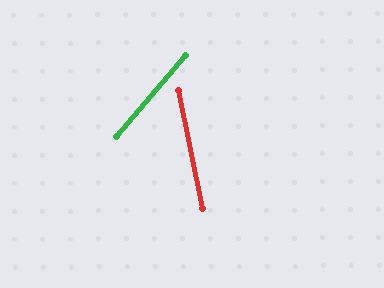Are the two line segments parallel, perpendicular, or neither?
Neither parallel nor perpendicular — they differ by about 52°.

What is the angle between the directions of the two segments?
Approximately 52 degrees.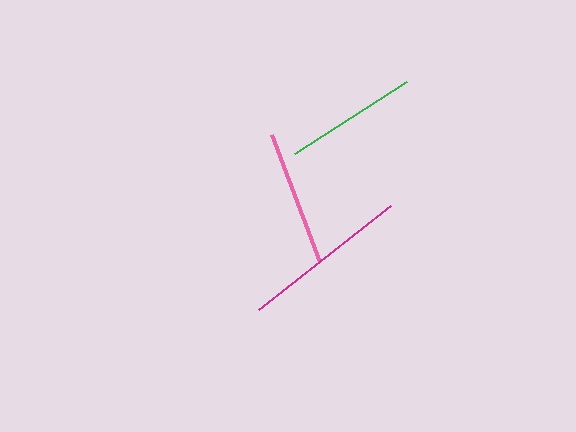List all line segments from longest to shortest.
From longest to shortest: magenta, pink, green.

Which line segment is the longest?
The magenta line is the longest at approximately 167 pixels.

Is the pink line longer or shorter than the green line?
The pink line is longer than the green line.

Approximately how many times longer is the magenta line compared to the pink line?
The magenta line is approximately 1.2 times the length of the pink line.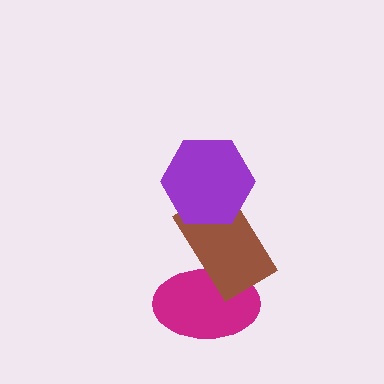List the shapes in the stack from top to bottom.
From top to bottom: the purple hexagon, the brown rectangle, the magenta ellipse.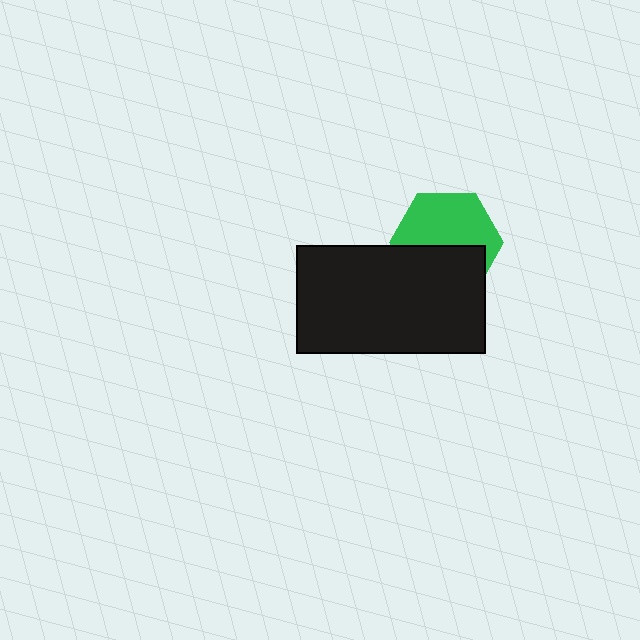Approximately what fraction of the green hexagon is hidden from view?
Roughly 44% of the green hexagon is hidden behind the black rectangle.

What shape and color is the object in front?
The object in front is a black rectangle.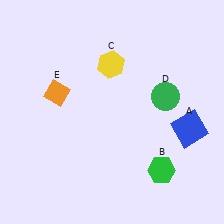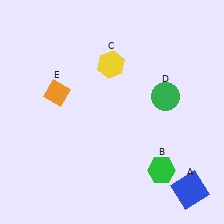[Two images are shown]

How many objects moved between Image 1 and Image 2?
1 object moved between the two images.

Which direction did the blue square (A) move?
The blue square (A) moved down.